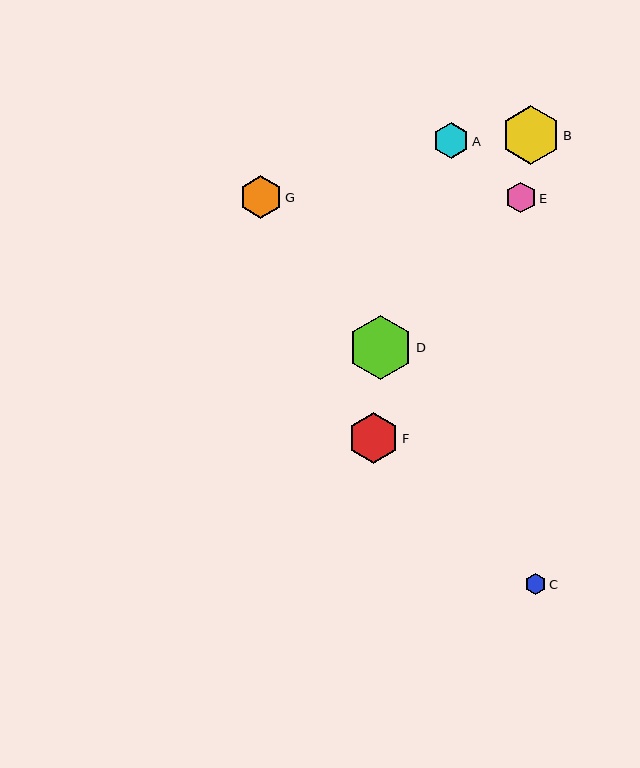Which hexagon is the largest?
Hexagon D is the largest with a size of approximately 65 pixels.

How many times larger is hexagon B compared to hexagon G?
Hexagon B is approximately 1.4 times the size of hexagon G.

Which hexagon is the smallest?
Hexagon C is the smallest with a size of approximately 21 pixels.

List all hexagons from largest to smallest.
From largest to smallest: D, B, F, G, A, E, C.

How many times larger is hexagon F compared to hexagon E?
Hexagon F is approximately 1.7 times the size of hexagon E.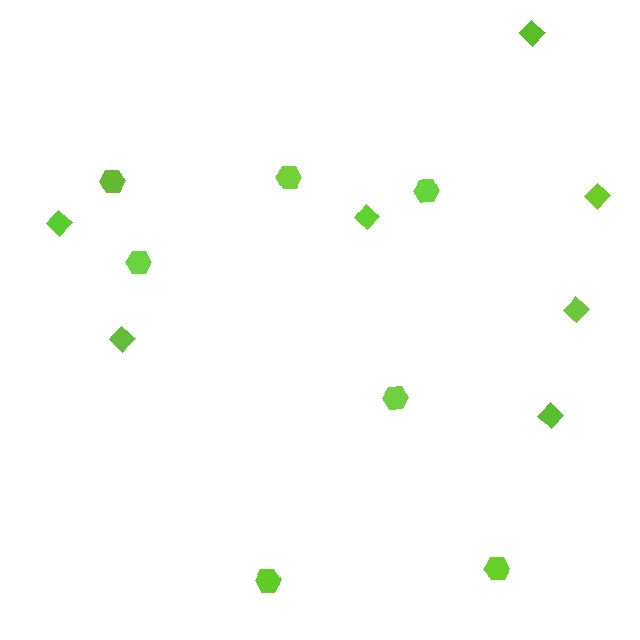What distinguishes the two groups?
There are 2 groups: one group of diamonds (7) and one group of hexagons (7).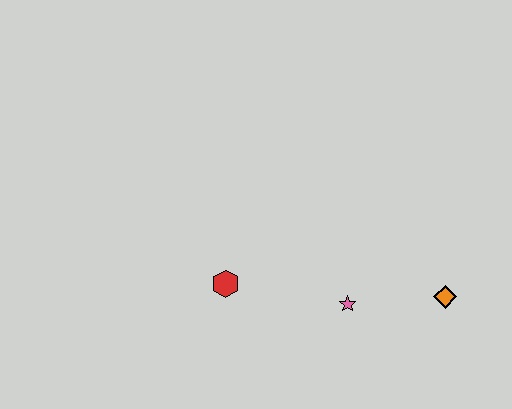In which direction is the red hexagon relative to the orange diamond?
The red hexagon is to the left of the orange diamond.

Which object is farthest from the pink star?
The red hexagon is farthest from the pink star.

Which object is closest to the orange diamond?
The pink star is closest to the orange diamond.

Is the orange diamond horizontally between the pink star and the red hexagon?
No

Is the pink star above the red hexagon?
No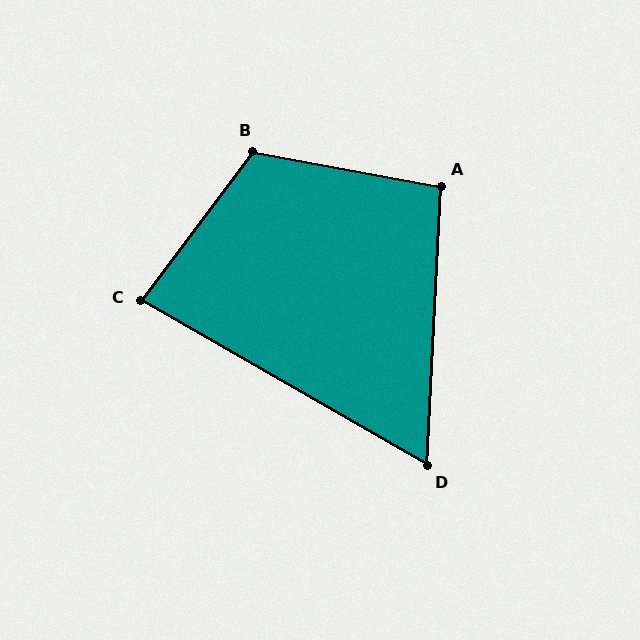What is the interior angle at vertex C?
Approximately 83 degrees (acute).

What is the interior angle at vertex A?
Approximately 97 degrees (obtuse).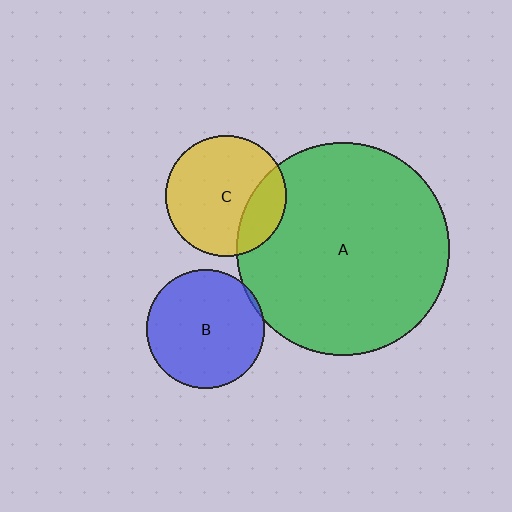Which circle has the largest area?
Circle A (green).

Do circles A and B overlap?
Yes.